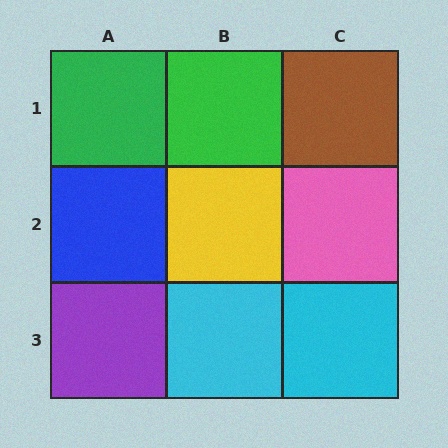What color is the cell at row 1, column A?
Green.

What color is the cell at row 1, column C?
Brown.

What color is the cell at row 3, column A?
Purple.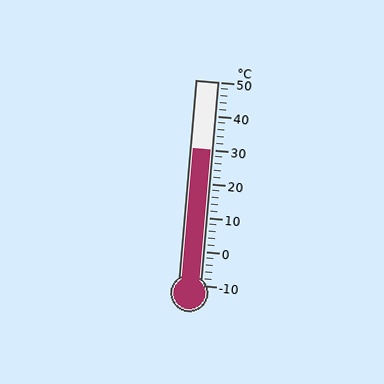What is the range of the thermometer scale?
The thermometer scale ranges from -10°C to 50°C.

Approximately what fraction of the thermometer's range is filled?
The thermometer is filled to approximately 65% of its range.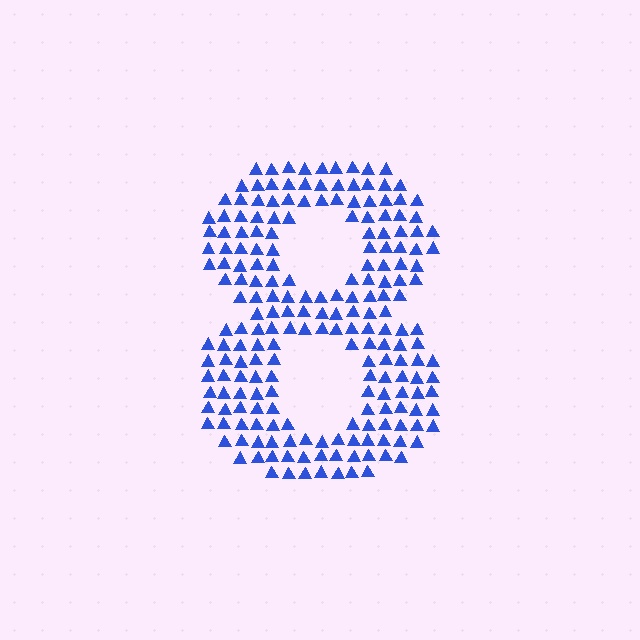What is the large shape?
The large shape is the digit 8.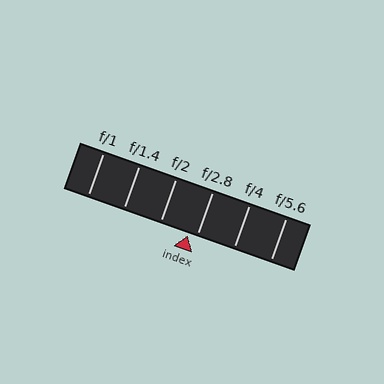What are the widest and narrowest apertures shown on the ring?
The widest aperture shown is f/1 and the narrowest is f/5.6.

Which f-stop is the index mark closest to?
The index mark is closest to f/2.8.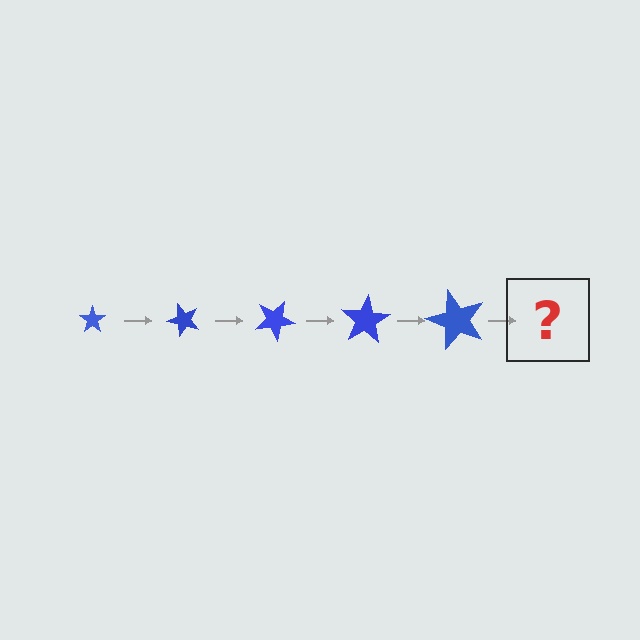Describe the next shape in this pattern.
It should be a star, larger than the previous one and rotated 250 degrees from the start.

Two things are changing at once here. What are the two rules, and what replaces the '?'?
The two rules are that the star grows larger each step and it rotates 50 degrees each step. The '?' should be a star, larger than the previous one and rotated 250 degrees from the start.